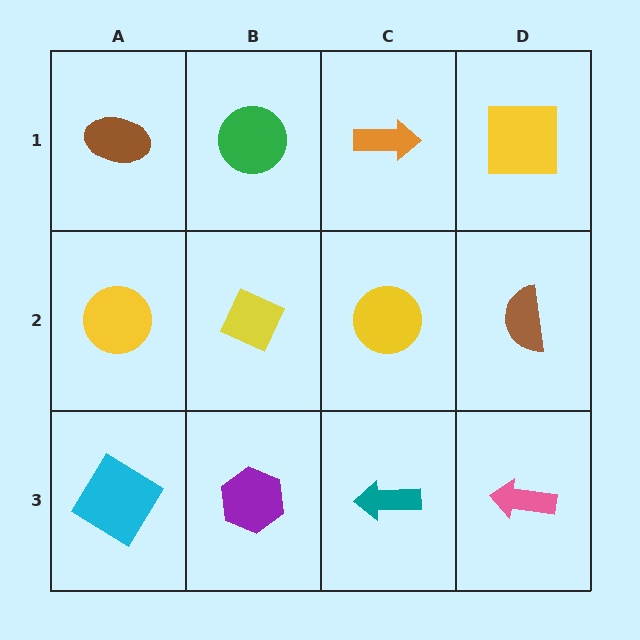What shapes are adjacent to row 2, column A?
A brown ellipse (row 1, column A), a cyan diamond (row 3, column A), a yellow diamond (row 2, column B).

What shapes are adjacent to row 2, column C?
An orange arrow (row 1, column C), a teal arrow (row 3, column C), a yellow diamond (row 2, column B), a brown semicircle (row 2, column D).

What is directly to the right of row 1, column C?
A yellow square.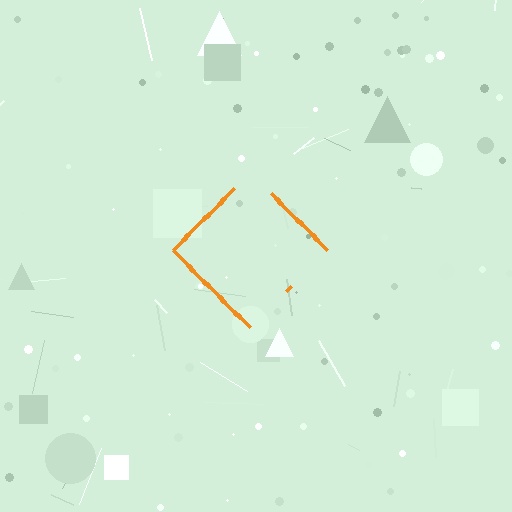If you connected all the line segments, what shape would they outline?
They would outline a diamond.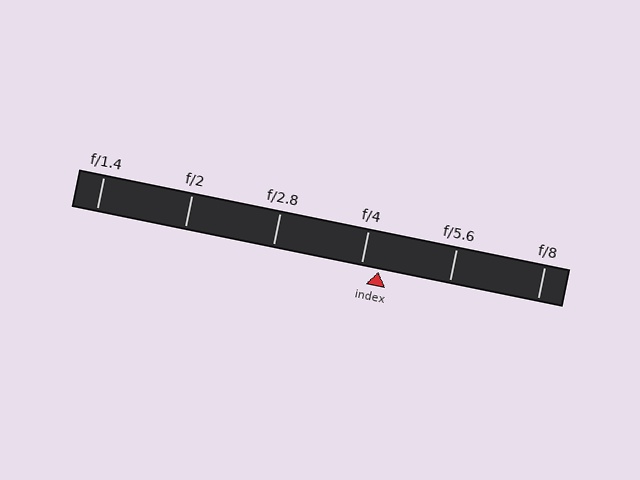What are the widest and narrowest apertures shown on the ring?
The widest aperture shown is f/1.4 and the narrowest is f/8.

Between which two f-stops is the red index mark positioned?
The index mark is between f/4 and f/5.6.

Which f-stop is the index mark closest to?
The index mark is closest to f/4.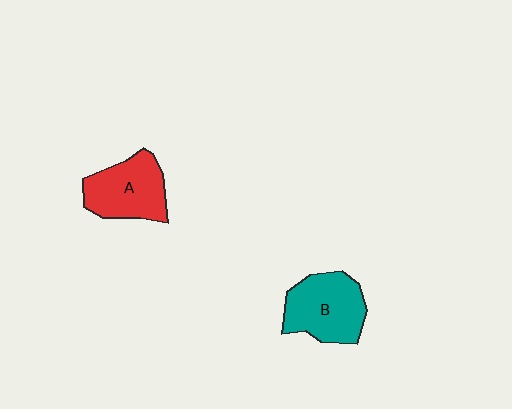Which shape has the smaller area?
Shape A (red).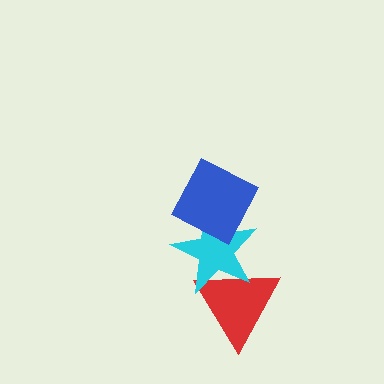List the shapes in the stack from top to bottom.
From top to bottom: the blue diamond, the cyan star, the red triangle.